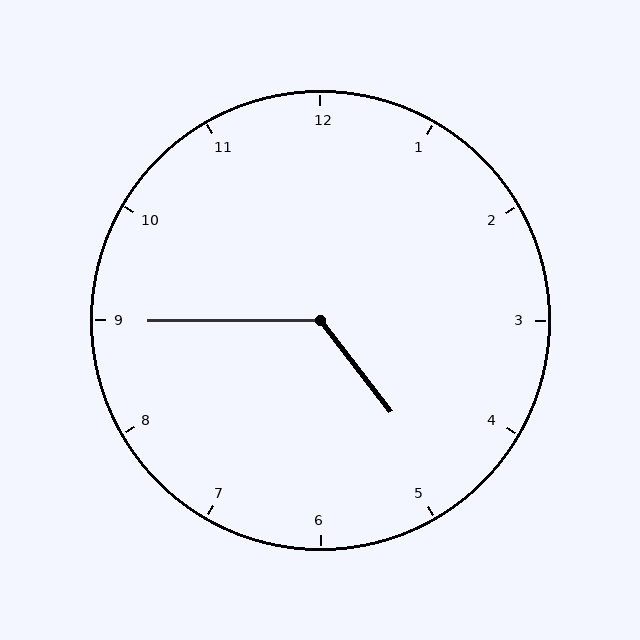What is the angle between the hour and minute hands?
Approximately 128 degrees.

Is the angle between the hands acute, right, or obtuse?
It is obtuse.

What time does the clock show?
4:45.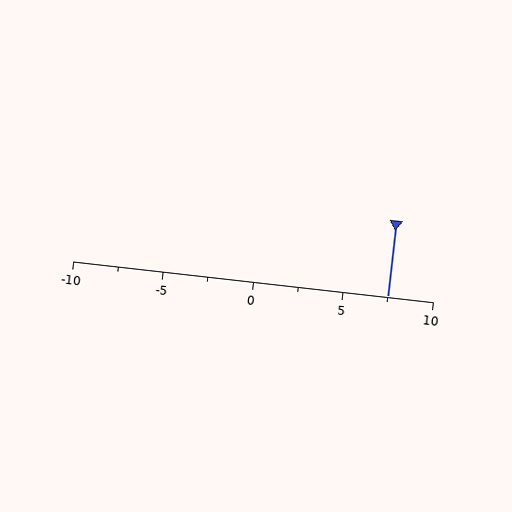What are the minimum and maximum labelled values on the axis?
The axis runs from -10 to 10.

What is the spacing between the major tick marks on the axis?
The major ticks are spaced 5 apart.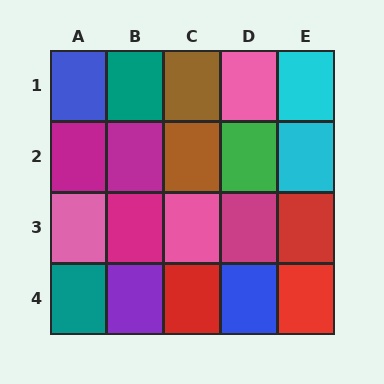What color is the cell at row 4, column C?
Red.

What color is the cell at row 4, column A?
Teal.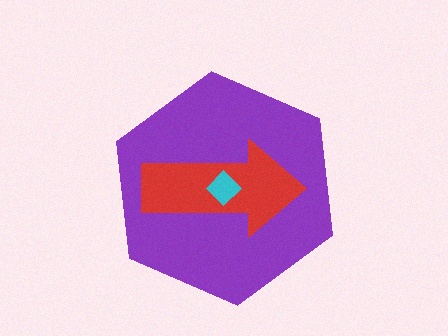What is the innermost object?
The cyan diamond.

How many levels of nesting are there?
3.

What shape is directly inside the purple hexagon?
The red arrow.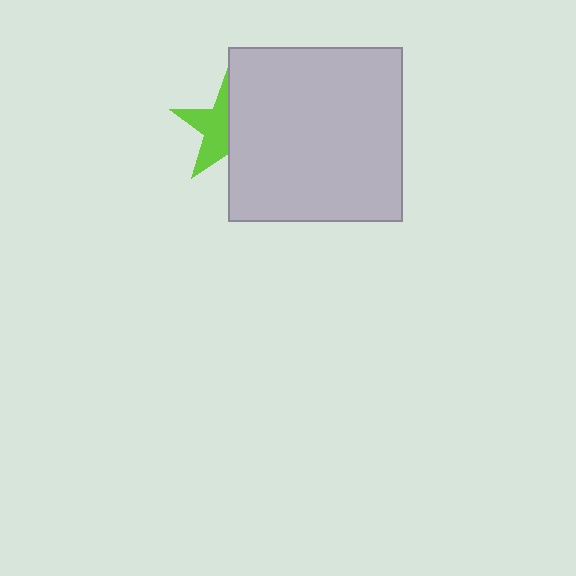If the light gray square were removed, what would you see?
You would see the complete lime star.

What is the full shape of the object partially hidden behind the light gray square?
The partially hidden object is a lime star.